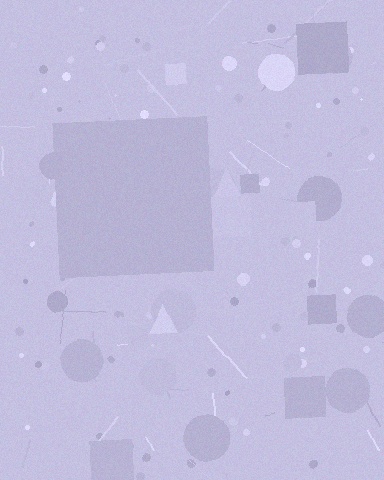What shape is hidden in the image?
A square is hidden in the image.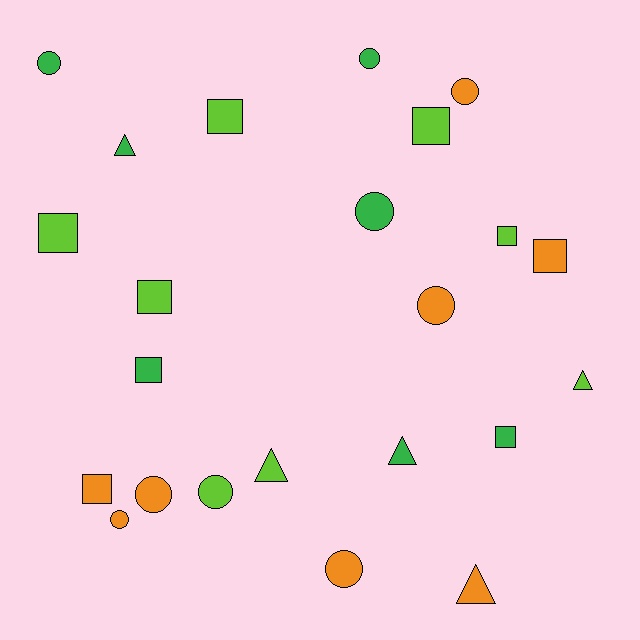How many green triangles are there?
There are 2 green triangles.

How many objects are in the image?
There are 23 objects.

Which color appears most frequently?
Lime, with 8 objects.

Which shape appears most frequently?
Square, with 9 objects.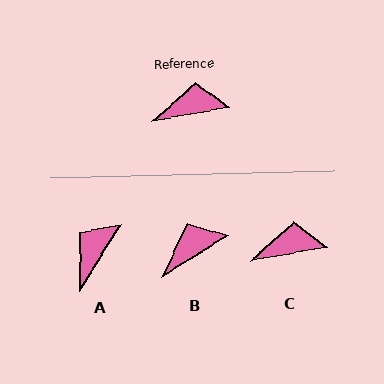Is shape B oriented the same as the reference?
No, it is off by about 22 degrees.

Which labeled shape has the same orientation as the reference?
C.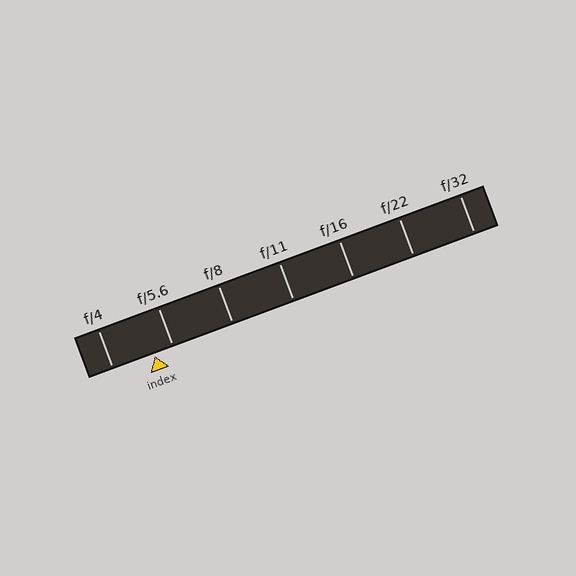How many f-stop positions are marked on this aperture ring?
There are 7 f-stop positions marked.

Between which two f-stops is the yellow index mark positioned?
The index mark is between f/4 and f/5.6.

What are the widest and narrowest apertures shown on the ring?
The widest aperture shown is f/4 and the narrowest is f/32.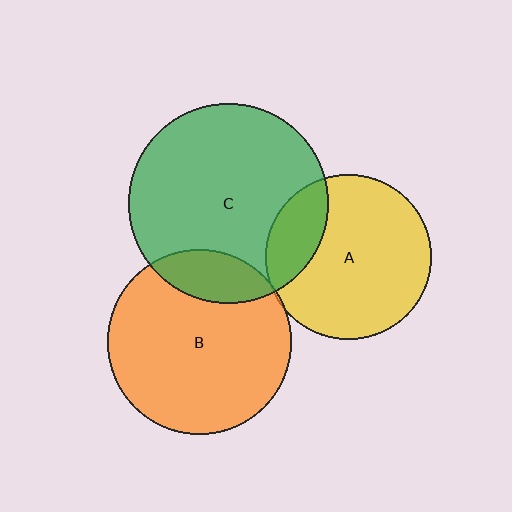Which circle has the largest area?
Circle C (green).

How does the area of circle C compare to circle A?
Approximately 1.5 times.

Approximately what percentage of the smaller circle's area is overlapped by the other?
Approximately 15%.